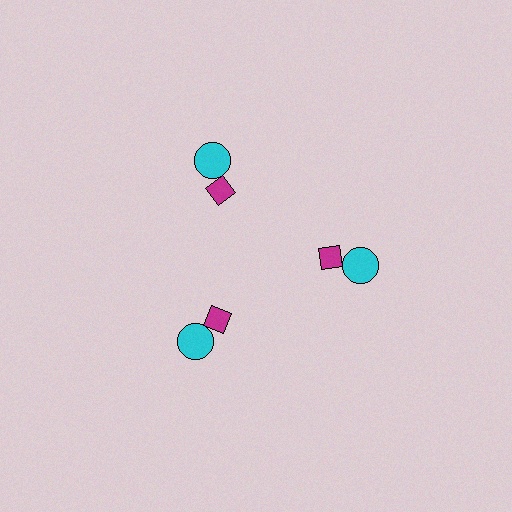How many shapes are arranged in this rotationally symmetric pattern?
There are 6 shapes, arranged in 3 groups of 2.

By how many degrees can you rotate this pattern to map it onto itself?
The pattern maps onto itself every 120 degrees of rotation.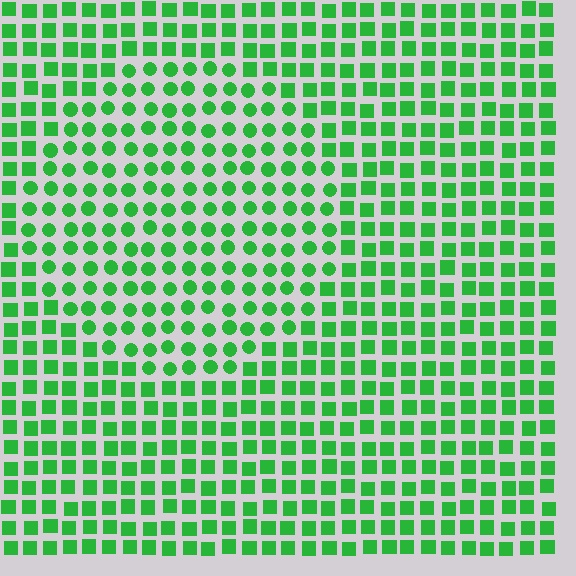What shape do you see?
I see a circle.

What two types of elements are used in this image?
The image uses circles inside the circle region and squares outside it.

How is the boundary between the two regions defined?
The boundary is defined by a change in element shape: circles inside vs. squares outside. All elements share the same color and spacing.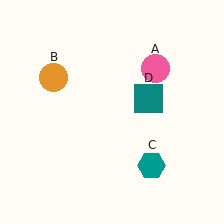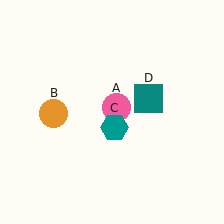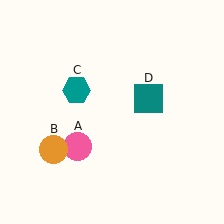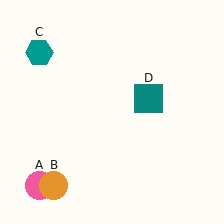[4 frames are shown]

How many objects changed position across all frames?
3 objects changed position: pink circle (object A), orange circle (object B), teal hexagon (object C).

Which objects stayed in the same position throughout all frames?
Teal square (object D) remained stationary.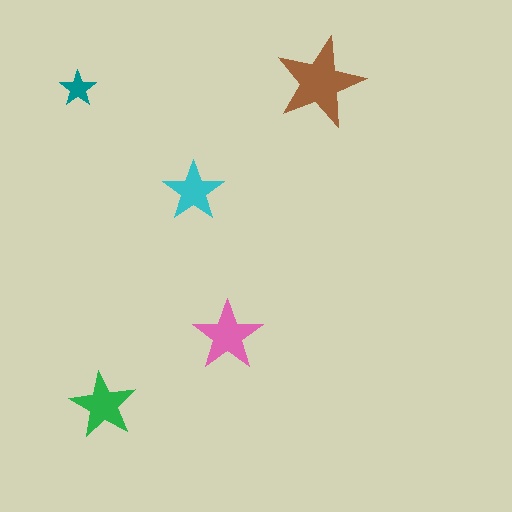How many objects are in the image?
There are 5 objects in the image.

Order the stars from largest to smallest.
the brown one, the pink one, the green one, the cyan one, the teal one.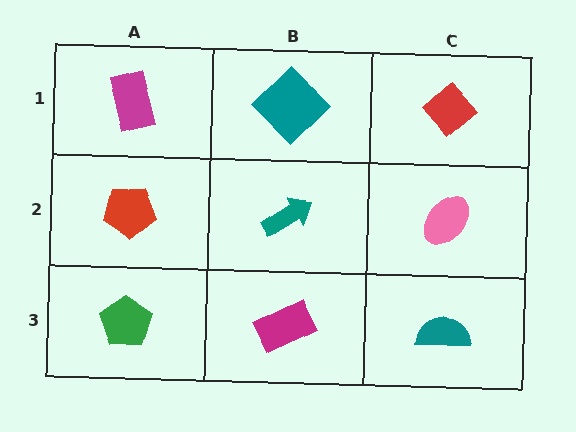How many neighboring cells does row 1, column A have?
2.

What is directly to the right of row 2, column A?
A teal arrow.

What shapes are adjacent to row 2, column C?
A red diamond (row 1, column C), a teal semicircle (row 3, column C), a teal arrow (row 2, column B).